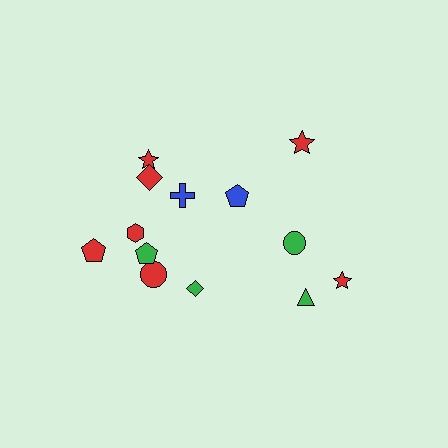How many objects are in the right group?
There are 5 objects.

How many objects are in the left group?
There are 8 objects.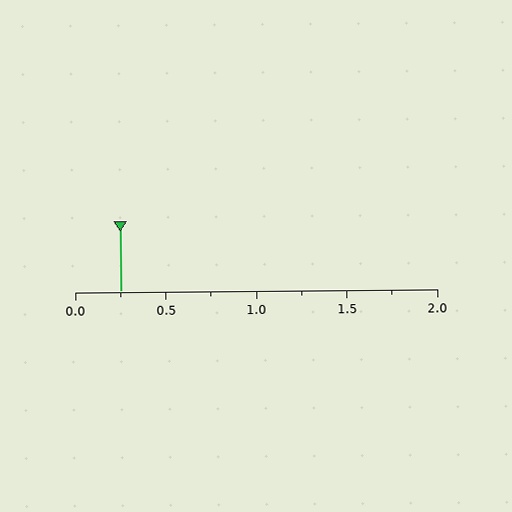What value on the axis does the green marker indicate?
The marker indicates approximately 0.25.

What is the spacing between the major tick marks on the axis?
The major ticks are spaced 0.5 apart.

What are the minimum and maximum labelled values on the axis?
The axis runs from 0.0 to 2.0.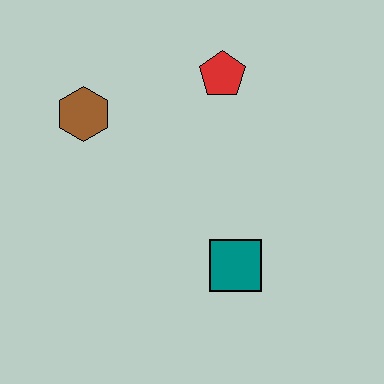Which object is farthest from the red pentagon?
The teal square is farthest from the red pentagon.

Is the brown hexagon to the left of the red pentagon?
Yes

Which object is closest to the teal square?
The red pentagon is closest to the teal square.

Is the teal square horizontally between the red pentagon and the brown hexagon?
No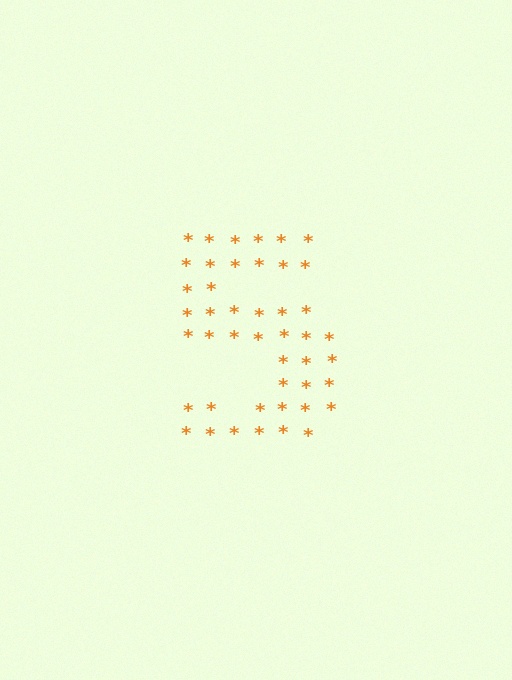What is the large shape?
The large shape is the digit 5.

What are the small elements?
The small elements are asterisks.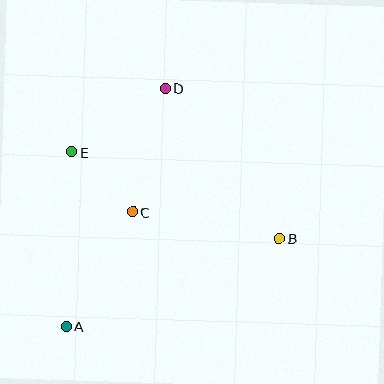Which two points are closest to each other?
Points C and E are closest to each other.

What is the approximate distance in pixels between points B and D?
The distance between B and D is approximately 188 pixels.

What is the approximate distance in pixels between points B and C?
The distance between B and C is approximately 149 pixels.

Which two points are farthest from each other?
Points A and D are farthest from each other.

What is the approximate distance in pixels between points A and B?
The distance between A and B is approximately 230 pixels.